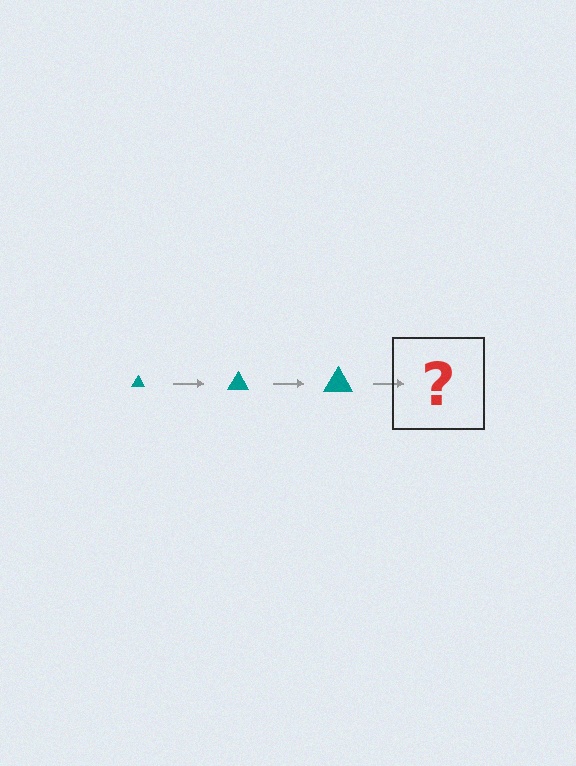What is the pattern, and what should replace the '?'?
The pattern is that the triangle gets progressively larger each step. The '?' should be a teal triangle, larger than the previous one.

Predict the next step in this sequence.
The next step is a teal triangle, larger than the previous one.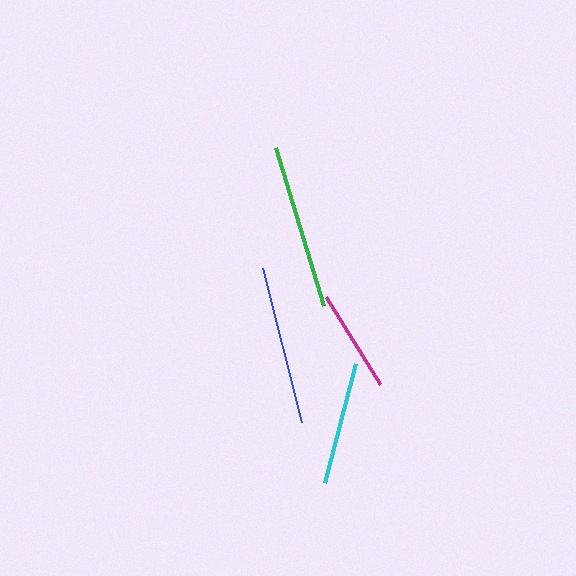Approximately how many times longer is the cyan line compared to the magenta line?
The cyan line is approximately 1.2 times the length of the magenta line.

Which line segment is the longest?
The green line is the longest at approximately 165 pixels.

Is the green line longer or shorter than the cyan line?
The green line is longer than the cyan line.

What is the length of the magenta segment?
The magenta segment is approximately 103 pixels long.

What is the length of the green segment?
The green segment is approximately 165 pixels long.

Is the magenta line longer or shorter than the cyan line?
The cyan line is longer than the magenta line.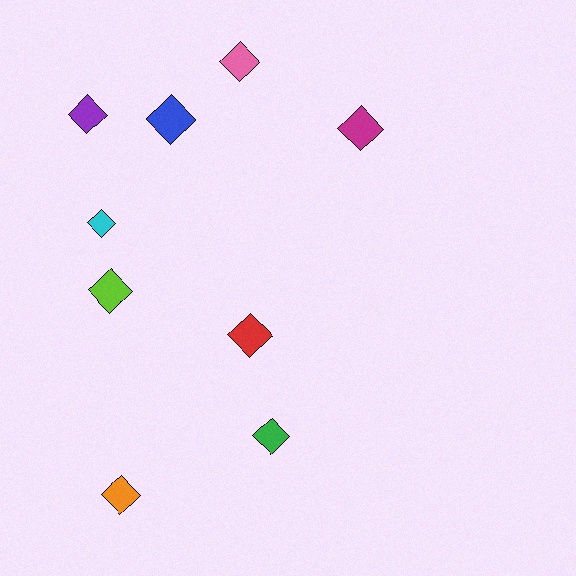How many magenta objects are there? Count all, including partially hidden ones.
There is 1 magenta object.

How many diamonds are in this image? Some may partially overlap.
There are 9 diamonds.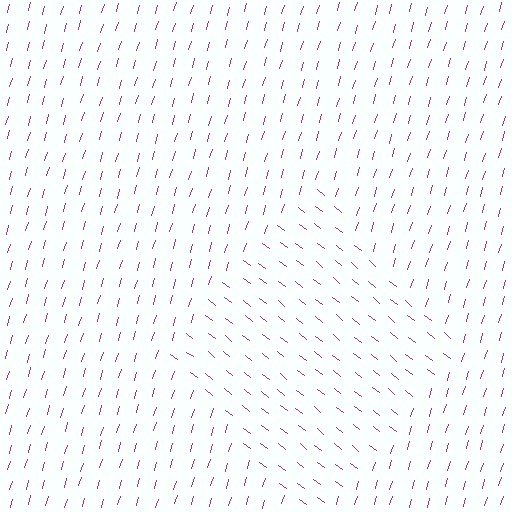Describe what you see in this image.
The image is filled with small purple line segments. A diamond region in the image has lines oriented differently from the surrounding lines, creating a visible texture boundary.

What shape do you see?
I see a diamond.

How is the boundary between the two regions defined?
The boundary is defined purely by a change in line orientation (approximately 68 degrees difference). All lines are the same color and thickness.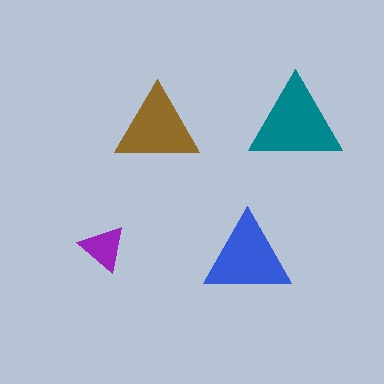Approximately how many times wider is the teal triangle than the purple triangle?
About 2 times wider.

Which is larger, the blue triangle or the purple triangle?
The blue one.